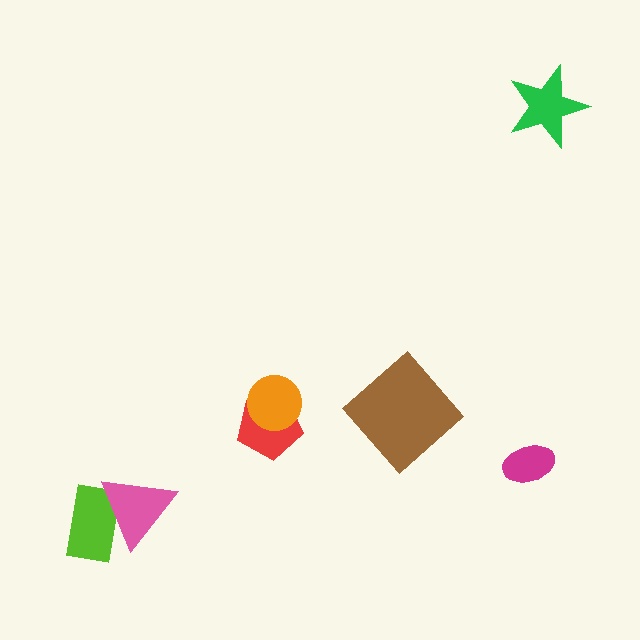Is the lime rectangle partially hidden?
Yes, it is partially covered by another shape.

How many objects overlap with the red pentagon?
1 object overlaps with the red pentagon.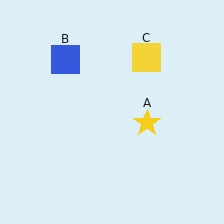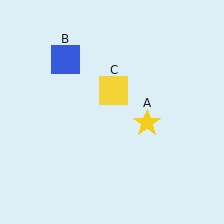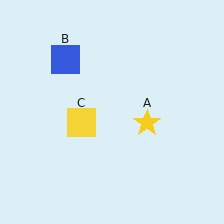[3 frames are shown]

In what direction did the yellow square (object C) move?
The yellow square (object C) moved down and to the left.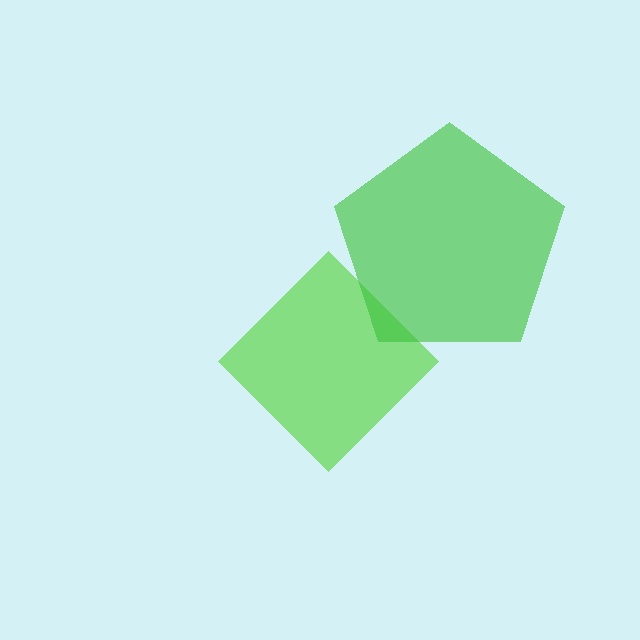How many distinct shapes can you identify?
There are 2 distinct shapes: a lime diamond, a green pentagon.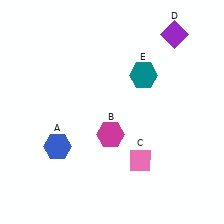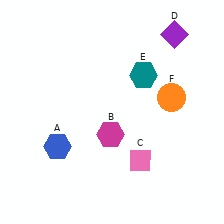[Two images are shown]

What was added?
An orange circle (F) was added in Image 2.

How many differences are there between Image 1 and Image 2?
There is 1 difference between the two images.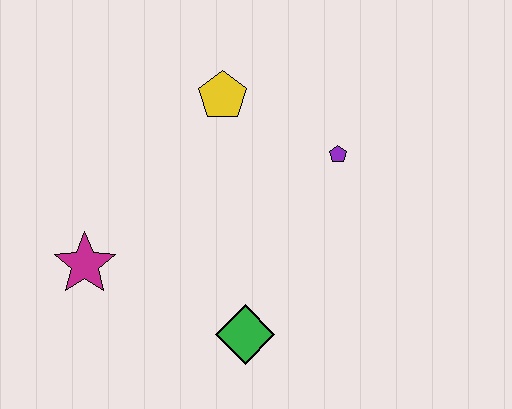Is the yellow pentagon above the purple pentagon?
Yes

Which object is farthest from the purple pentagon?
The magenta star is farthest from the purple pentagon.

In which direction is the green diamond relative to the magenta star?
The green diamond is to the right of the magenta star.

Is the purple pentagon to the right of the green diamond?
Yes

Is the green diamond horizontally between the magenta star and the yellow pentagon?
No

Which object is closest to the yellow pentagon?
The purple pentagon is closest to the yellow pentagon.